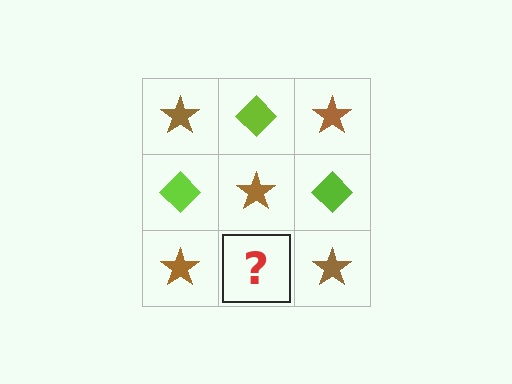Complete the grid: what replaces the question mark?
The question mark should be replaced with a lime diamond.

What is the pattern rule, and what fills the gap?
The rule is that it alternates brown star and lime diamond in a checkerboard pattern. The gap should be filled with a lime diamond.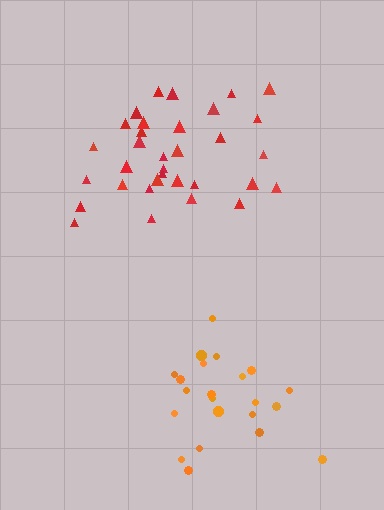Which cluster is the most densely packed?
Red.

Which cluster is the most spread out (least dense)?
Orange.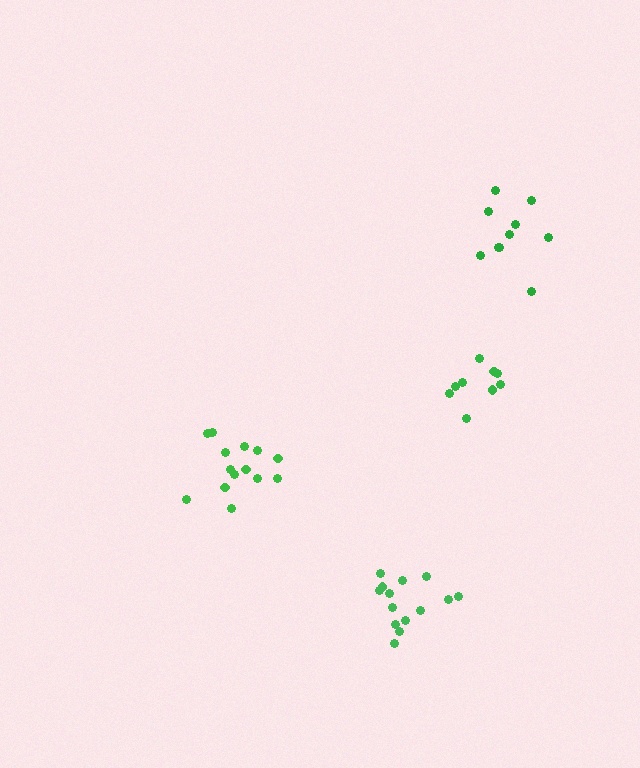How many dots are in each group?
Group 1: 14 dots, Group 2: 14 dots, Group 3: 9 dots, Group 4: 10 dots (47 total).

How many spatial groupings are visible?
There are 4 spatial groupings.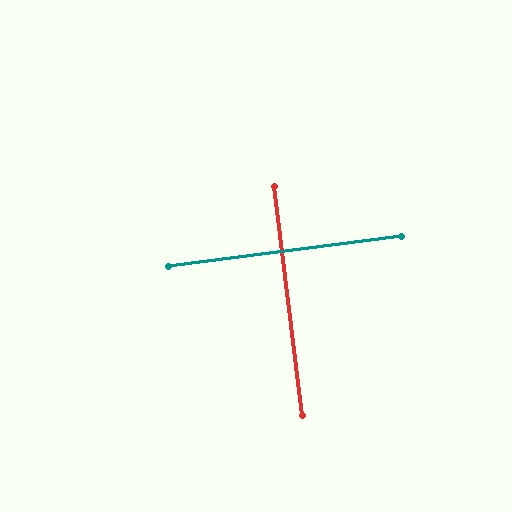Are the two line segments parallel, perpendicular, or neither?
Perpendicular — they meet at approximately 90°.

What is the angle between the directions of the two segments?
Approximately 90 degrees.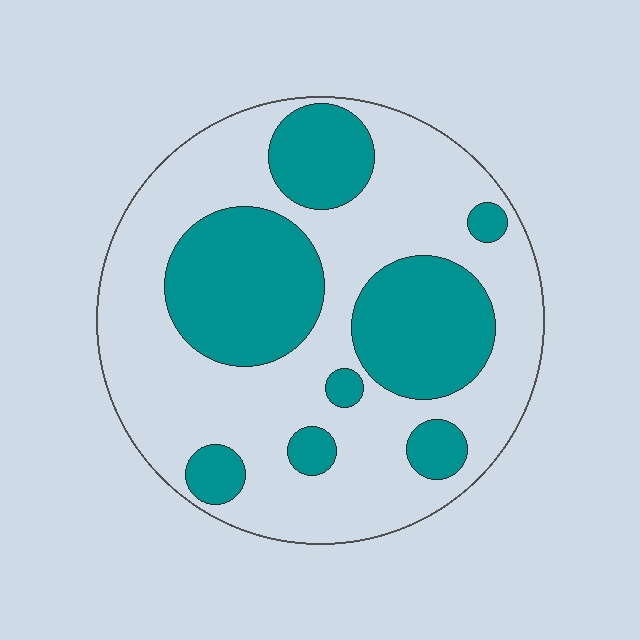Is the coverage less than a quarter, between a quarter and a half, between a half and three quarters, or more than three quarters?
Between a quarter and a half.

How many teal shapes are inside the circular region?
8.